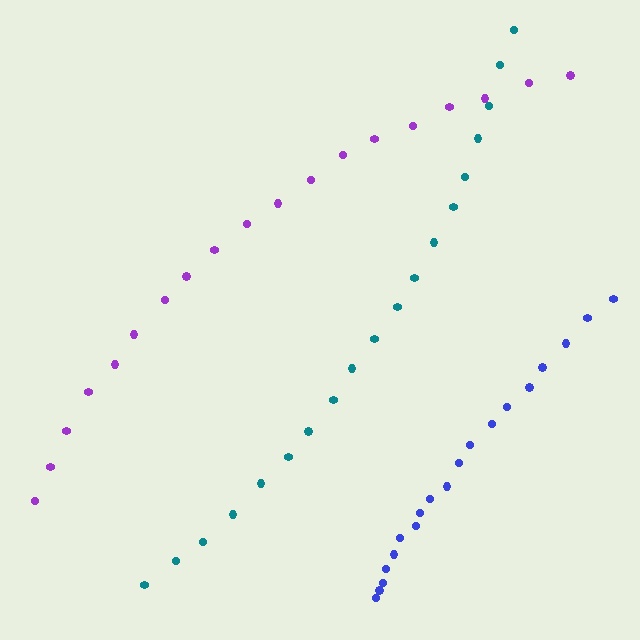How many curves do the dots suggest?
There are 3 distinct paths.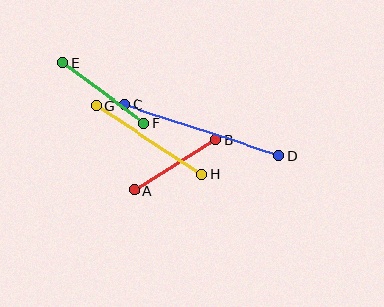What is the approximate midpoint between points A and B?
The midpoint is at approximately (175, 165) pixels.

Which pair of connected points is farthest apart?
Points C and D are farthest apart.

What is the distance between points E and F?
The distance is approximately 102 pixels.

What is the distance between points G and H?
The distance is approximately 125 pixels.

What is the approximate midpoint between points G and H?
The midpoint is at approximately (149, 140) pixels.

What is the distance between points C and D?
The distance is approximately 161 pixels.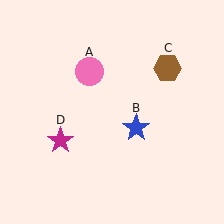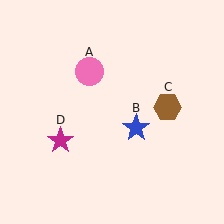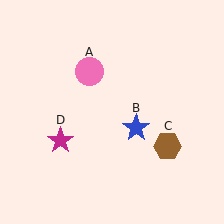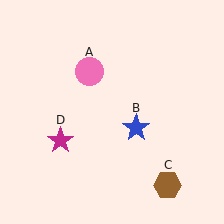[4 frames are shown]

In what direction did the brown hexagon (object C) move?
The brown hexagon (object C) moved down.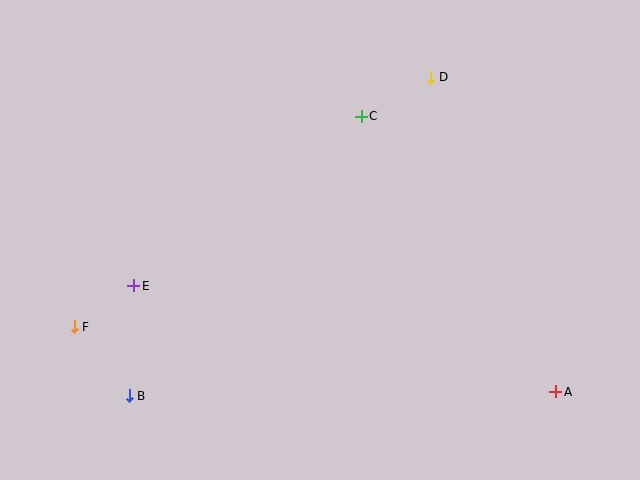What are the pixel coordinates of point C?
Point C is at (361, 116).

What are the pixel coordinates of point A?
Point A is at (556, 392).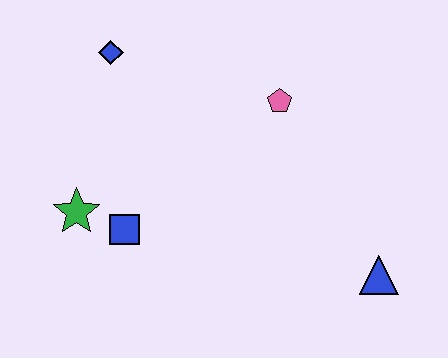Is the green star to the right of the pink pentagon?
No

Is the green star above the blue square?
Yes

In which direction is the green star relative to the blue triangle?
The green star is to the left of the blue triangle.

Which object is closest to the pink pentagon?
The blue diamond is closest to the pink pentagon.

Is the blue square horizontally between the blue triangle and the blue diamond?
Yes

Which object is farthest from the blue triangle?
The blue diamond is farthest from the blue triangle.